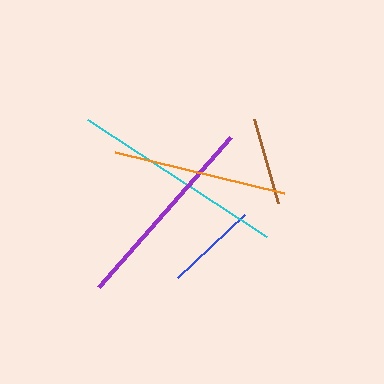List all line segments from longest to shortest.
From longest to shortest: cyan, purple, orange, blue, brown.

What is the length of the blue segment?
The blue segment is approximately 92 pixels long.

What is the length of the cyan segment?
The cyan segment is approximately 213 pixels long.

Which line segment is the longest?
The cyan line is the longest at approximately 213 pixels.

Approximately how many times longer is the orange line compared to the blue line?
The orange line is approximately 1.9 times the length of the blue line.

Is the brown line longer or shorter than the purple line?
The purple line is longer than the brown line.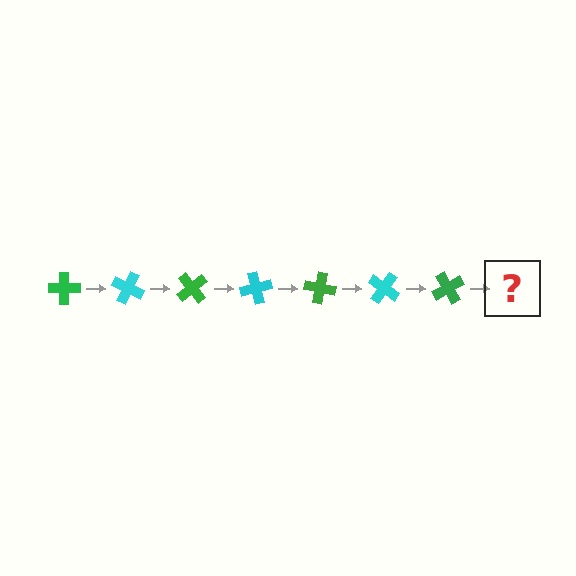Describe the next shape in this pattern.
It should be a cyan cross, rotated 175 degrees from the start.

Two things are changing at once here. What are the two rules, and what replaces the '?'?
The two rules are that it rotates 25 degrees each step and the color cycles through green and cyan. The '?' should be a cyan cross, rotated 175 degrees from the start.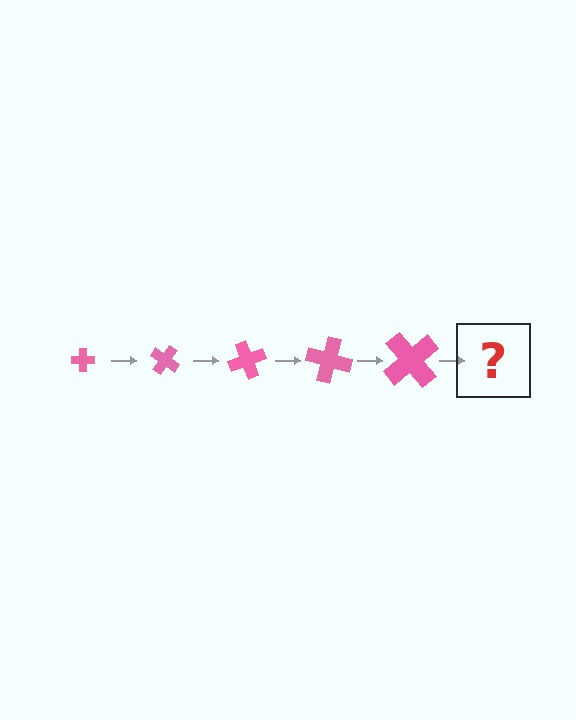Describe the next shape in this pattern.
It should be a cross, larger than the previous one and rotated 175 degrees from the start.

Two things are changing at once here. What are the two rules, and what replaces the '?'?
The two rules are that the cross grows larger each step and it rotates 35 degrees each step. The '?' should be a cross, larger than the previous one and rotated 175 degrees from the start.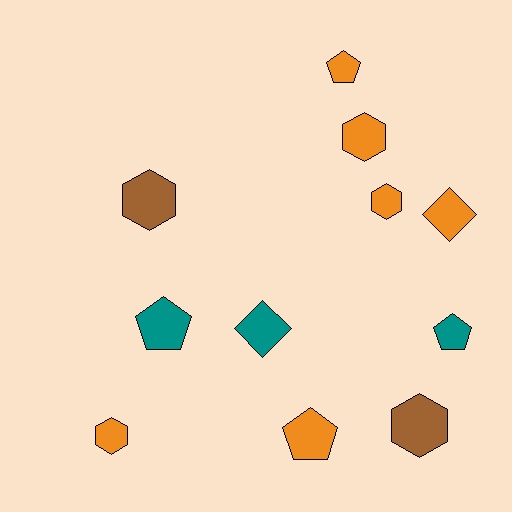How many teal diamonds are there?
There is 1 teal diamond.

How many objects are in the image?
There are 11 objects.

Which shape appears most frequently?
Hexagon, with 5 objects.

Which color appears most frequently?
Orange, with 6 objects.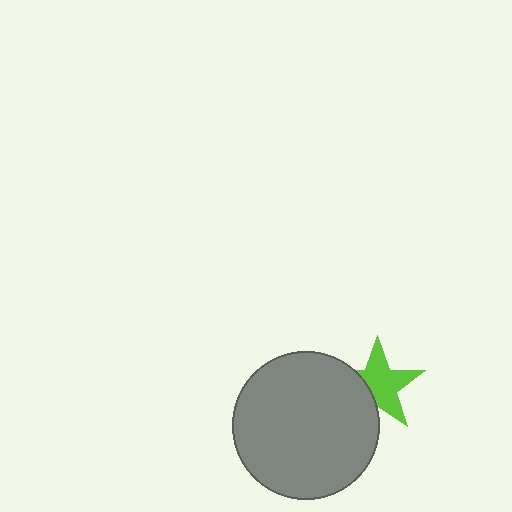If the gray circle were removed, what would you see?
You would see the complete lime star.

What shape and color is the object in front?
The object in front is a gray circle.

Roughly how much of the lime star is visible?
Most of it is visible (roughly 68%).